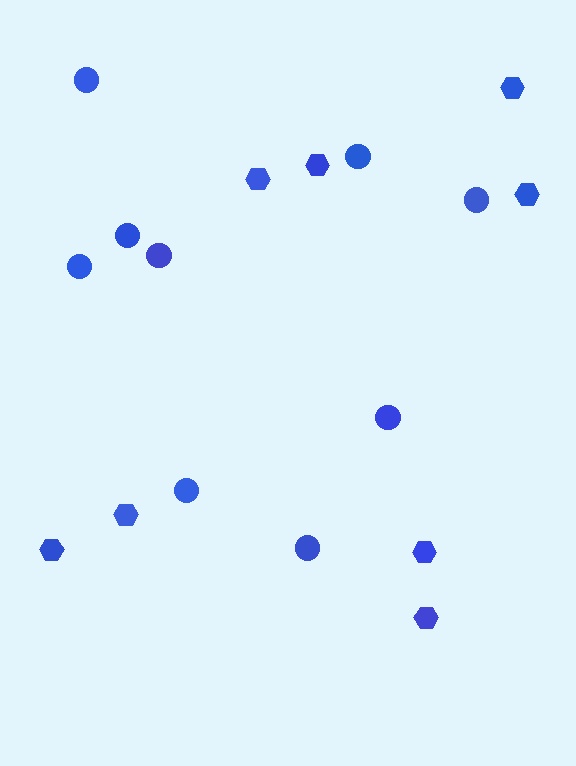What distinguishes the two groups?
There are 2 groups: one group of hexagons (8) and one group of circles (9).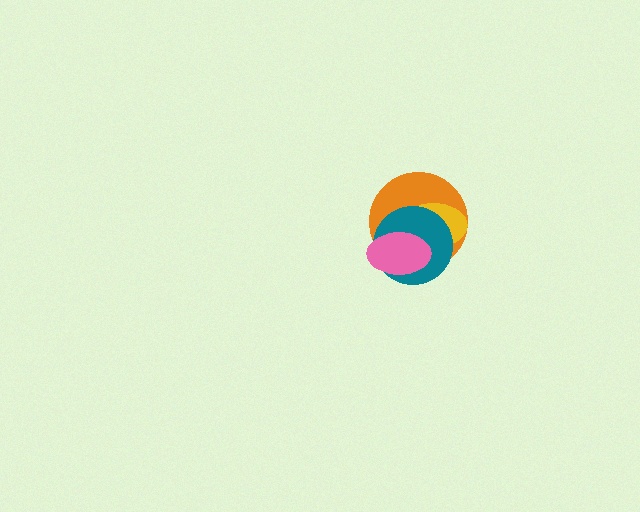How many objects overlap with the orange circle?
3 objects overlap with the orange circle.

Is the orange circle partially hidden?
Yes, it is partially covered by another shape.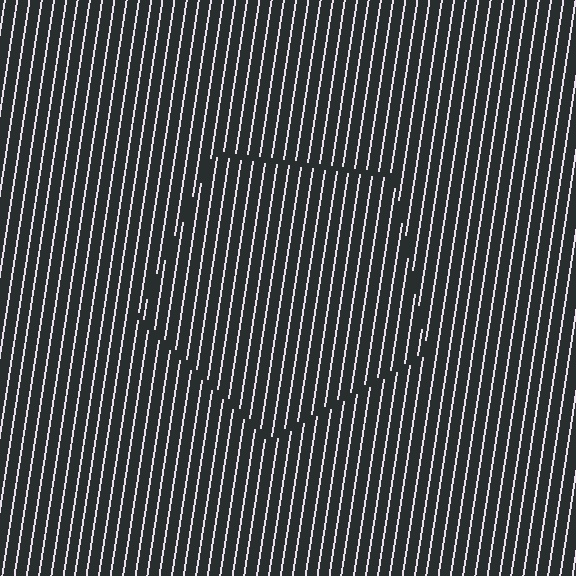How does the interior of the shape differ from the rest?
The interior of the shape contains the same grating, shifted by half a period — the contour is defined by the phase discontinuity where line-ends from the inner and outer gratings abut.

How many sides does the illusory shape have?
5 sides — the line-ends trace a pentagon.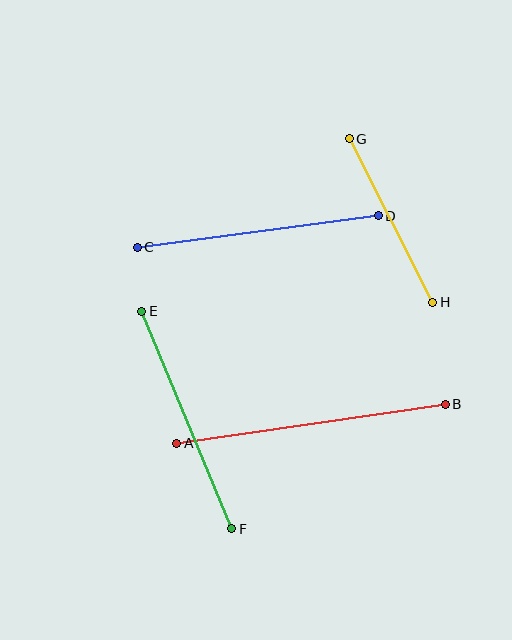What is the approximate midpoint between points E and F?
The midpoint is at approximately (187, 420) pixels.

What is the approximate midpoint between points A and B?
The midpoint is at approximately (311, 424) pixels.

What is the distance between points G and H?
The distance is approximately 184 pixels.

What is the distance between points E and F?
The distance is approximately 236 pixels.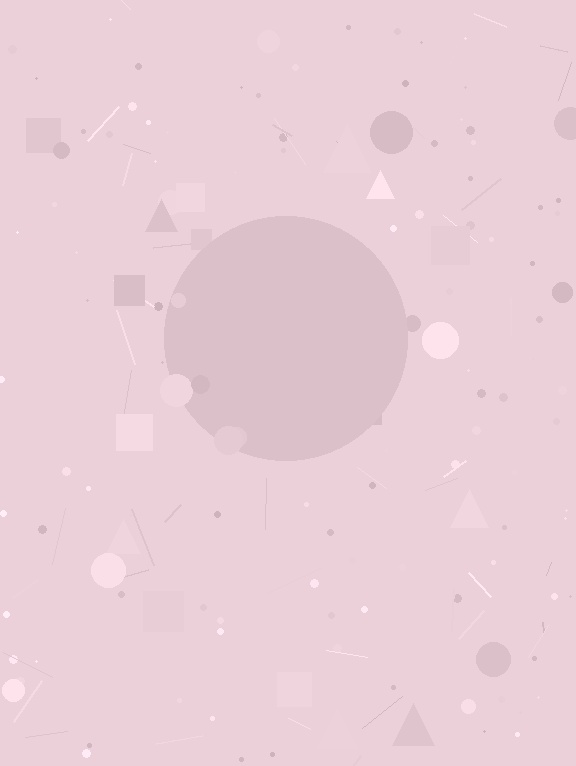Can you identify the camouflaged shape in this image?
The camouflaged shape is a circle.